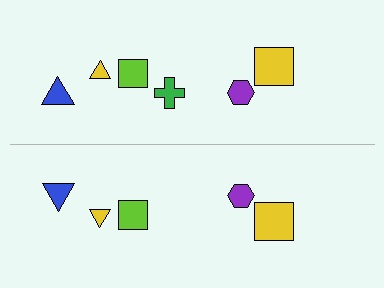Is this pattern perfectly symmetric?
No, the pattern is not perfectly symmetric. A green cross is missing from the bottom side.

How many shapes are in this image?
There are 11 shapes in this image.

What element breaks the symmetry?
A green cross is missing from the bottom side.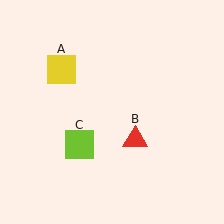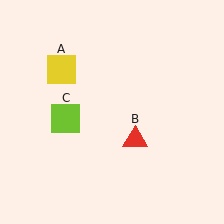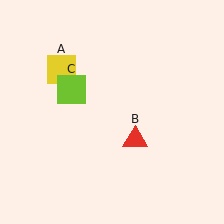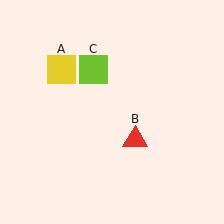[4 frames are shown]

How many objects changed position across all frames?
1 object changed position: lime square (object C).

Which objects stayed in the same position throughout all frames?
Yellow square (object A) and red triangle (object B) remained stationary.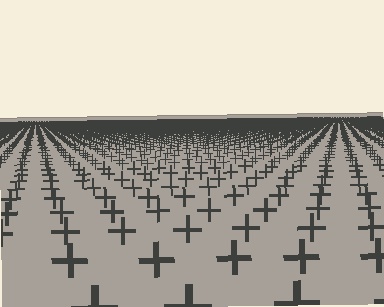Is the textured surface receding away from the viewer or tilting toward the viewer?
The surface is receding away from the viewer. Texture elements get smaller and denser toward the top.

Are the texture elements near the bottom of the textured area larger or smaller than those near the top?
Larger. Near the bottom, elements are closer to the viewer and appear at a bigger on-screen size.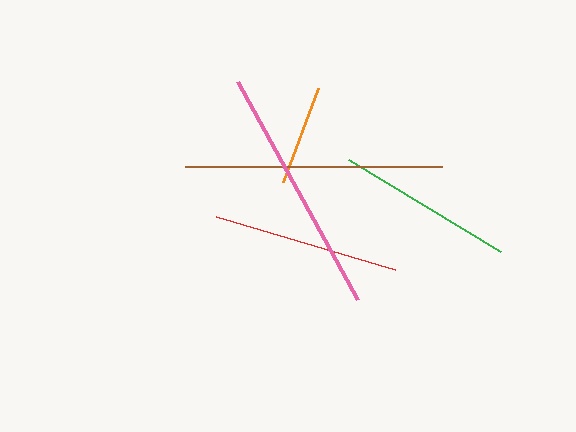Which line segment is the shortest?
The orange line is the shortest at approximately 100 pixels.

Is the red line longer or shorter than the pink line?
The pink line is longer than the red line.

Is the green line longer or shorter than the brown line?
The brown line is longer than the green line.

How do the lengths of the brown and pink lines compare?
The brown and pink lines are approximately the same length.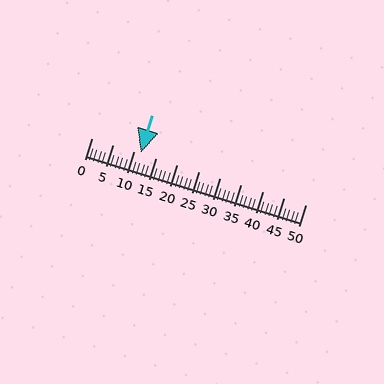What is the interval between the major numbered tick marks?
The major tick marks are spaced 5 units apart.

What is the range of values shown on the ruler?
The ruler shows values from 0 to 50.